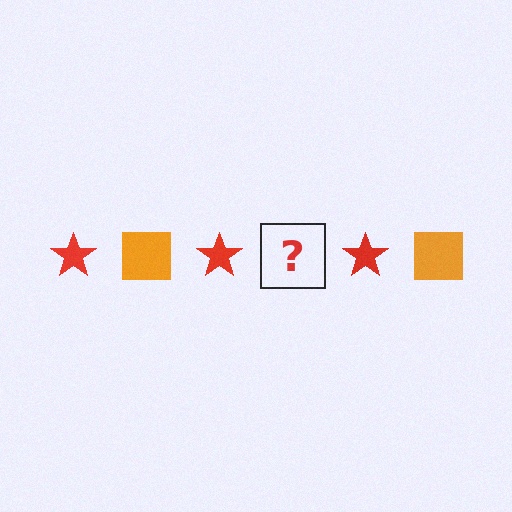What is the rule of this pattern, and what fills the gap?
The rule is that the pattern alternates between red star and orange square. The gap should be filled with an orange square.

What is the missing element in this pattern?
The missing element is an orange square.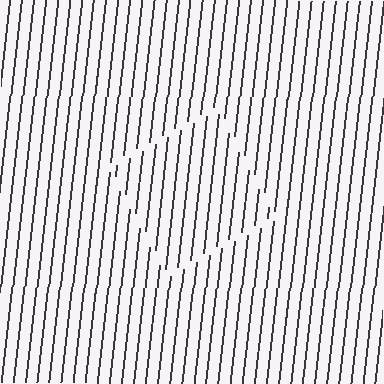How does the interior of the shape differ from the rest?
The interior of the shape contains the same grating, shifted by half a period — the contour is defined by the phase discontinuity where line-ends from the inner and outer gratings abut.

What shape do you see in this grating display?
An illusory square. The interior of the shape contains the same grating, shifted by half a period — the contour is defined by the phase discontinuity where line-ends from the inner and outer gratings abut.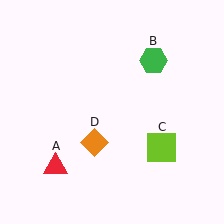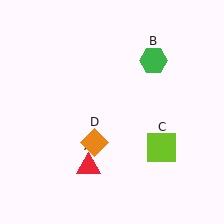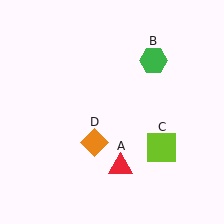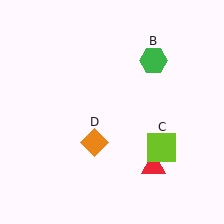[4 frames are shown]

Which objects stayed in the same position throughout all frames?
Green hexagon (object B) and lime square (object C) and orange diamond (object D) remained stationary.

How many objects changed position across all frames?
1 object changed position: red triangle (object A).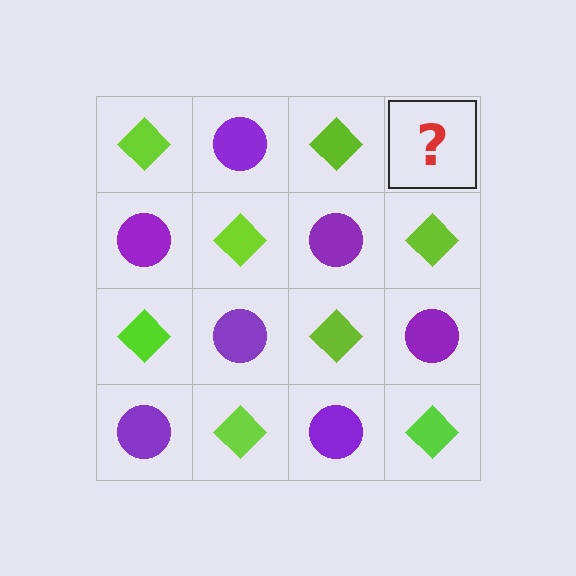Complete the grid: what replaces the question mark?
The question mark should be replaced with a purple circle.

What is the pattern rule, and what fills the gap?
The rule is that it alternates lime diamond and purple circle in a checkerboard pattern. The gap should be filled with a purple circle.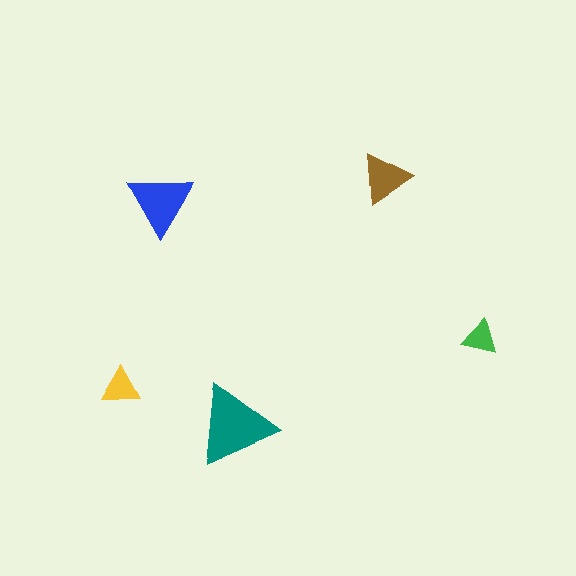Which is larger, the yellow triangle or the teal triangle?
The teal one.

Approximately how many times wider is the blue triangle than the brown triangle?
About 1.5 times wider.